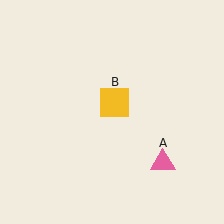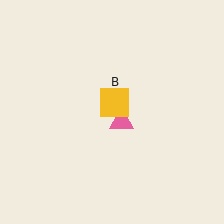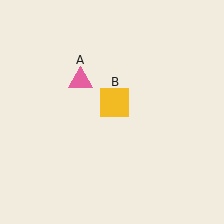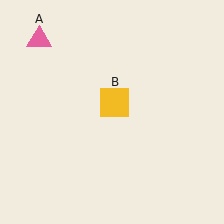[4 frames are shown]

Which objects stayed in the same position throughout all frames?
Yellow square (object B) remained stationary.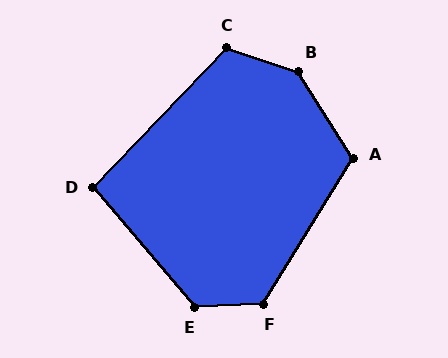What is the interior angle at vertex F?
Approximately 124 degrees (obtuse).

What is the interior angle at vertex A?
Approximately 116 degrees (obtuse).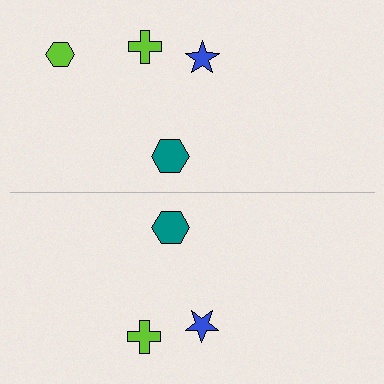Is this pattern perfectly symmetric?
No, the pattern is not perfectly symmetric. A lime hexagon is missing from the bottom side.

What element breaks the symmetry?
A lime hexagon is missing from the bottom side.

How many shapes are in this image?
There are 7 shapes in this image.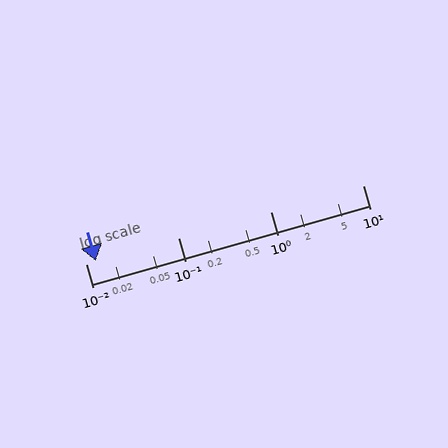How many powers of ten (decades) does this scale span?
The scale spans 3 decades, from 0.01 to 10.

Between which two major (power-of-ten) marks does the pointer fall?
The pointer is between 0.01 and 0.1.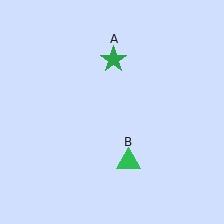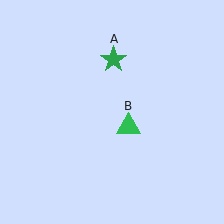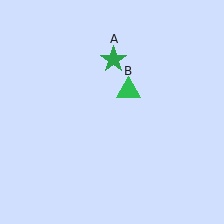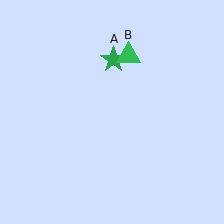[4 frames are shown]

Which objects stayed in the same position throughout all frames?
Green star (object A) remained stationary.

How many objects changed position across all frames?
1 object changed position: green triangle (object B).